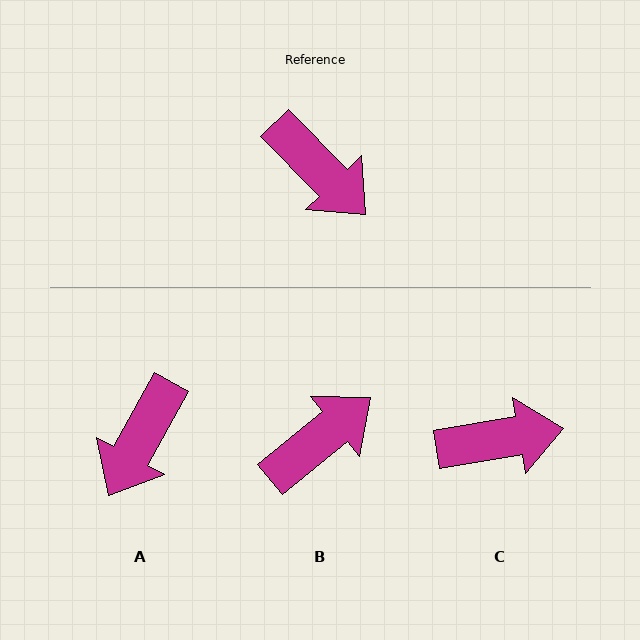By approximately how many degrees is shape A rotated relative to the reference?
Approximately 73 degrees clockwise.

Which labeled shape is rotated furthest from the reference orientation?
B, about 85 degrees away.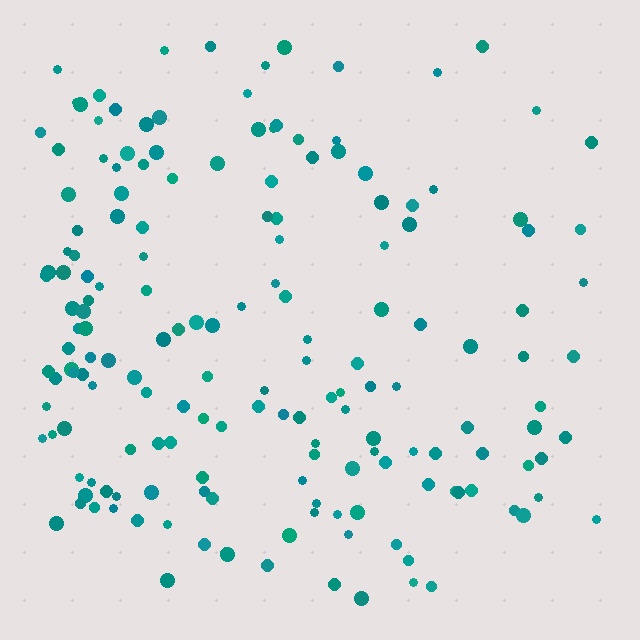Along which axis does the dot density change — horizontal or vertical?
Horizontal.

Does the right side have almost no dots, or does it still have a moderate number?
Still a moderate number, just noticeably fewer than the left.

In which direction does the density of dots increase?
From right to left, with the left side densest.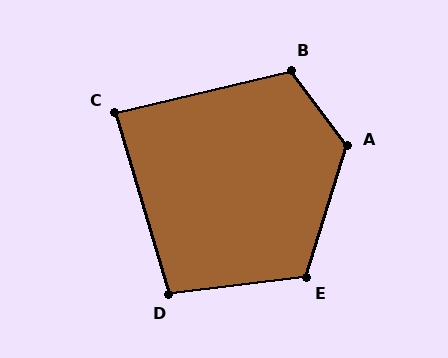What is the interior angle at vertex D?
Approximately 99 degrees (obtuse).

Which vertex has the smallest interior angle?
C, at approximately 87 degrees.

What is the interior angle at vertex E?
Approximately 115 degrees (obtuse).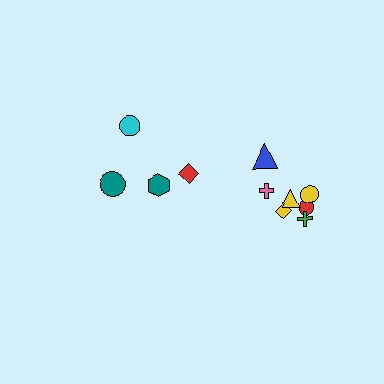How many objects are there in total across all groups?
There are 11 objects.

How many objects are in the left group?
There are 4 objects.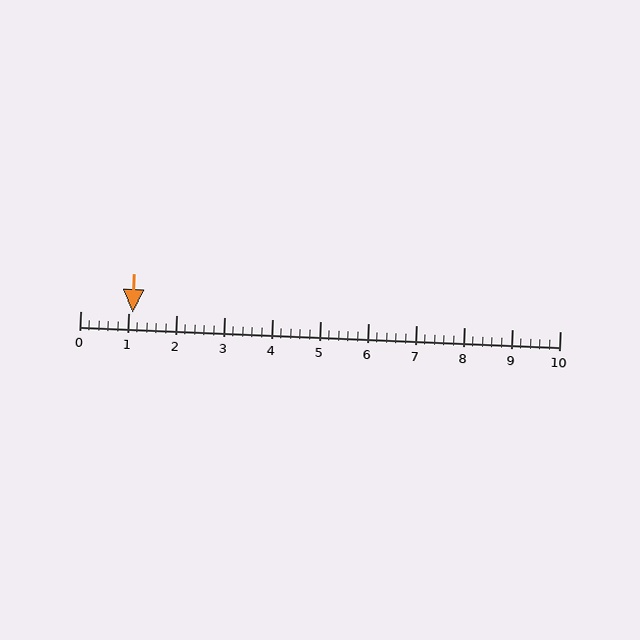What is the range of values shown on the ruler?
The ruler shows values from 0 to 10.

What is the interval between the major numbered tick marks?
The major tick marks are spaced 1 units apart.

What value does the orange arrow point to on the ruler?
The orange arrow points to approximately 1.1.